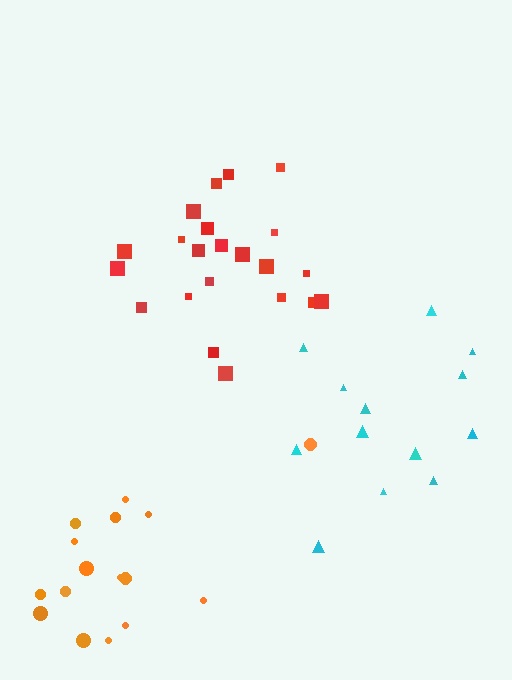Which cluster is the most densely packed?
Red.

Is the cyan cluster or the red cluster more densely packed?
Red.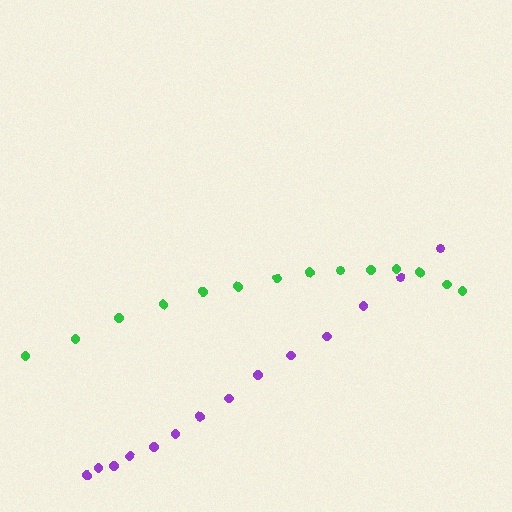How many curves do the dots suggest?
There are 2 distinct paths.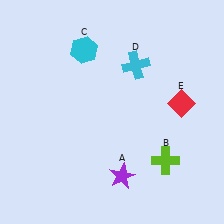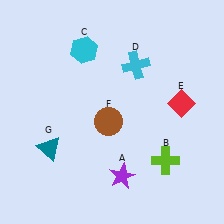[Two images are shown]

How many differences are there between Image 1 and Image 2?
There are 2 differences between the two images.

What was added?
A brown circle (F), a teal triangle (G) were added in Image 2.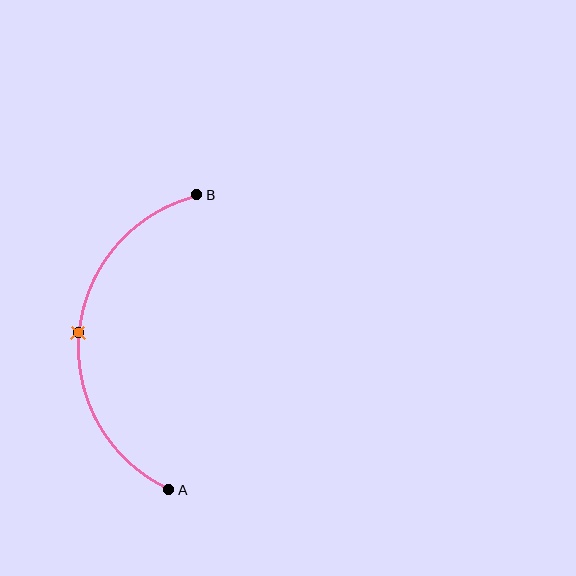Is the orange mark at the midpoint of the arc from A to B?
Yes. The orange mark lies on the arc at equal arc-length from both A and B — it is the arc midpoint.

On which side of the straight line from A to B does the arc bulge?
The arc bulges to the left of the straight line connecting A and B.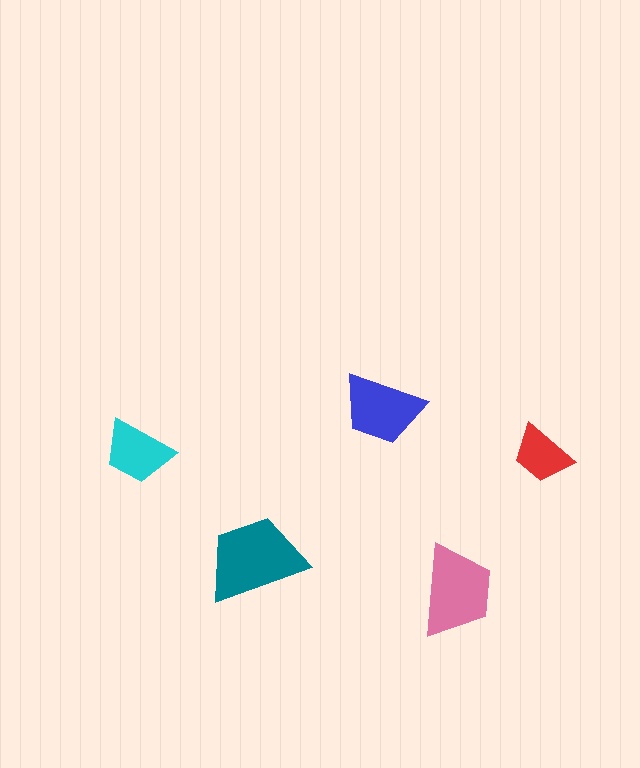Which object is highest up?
The blue trapezoid is topmost.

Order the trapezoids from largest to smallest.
the teal one, the pink one, the blue one, the cyan one, the red one.